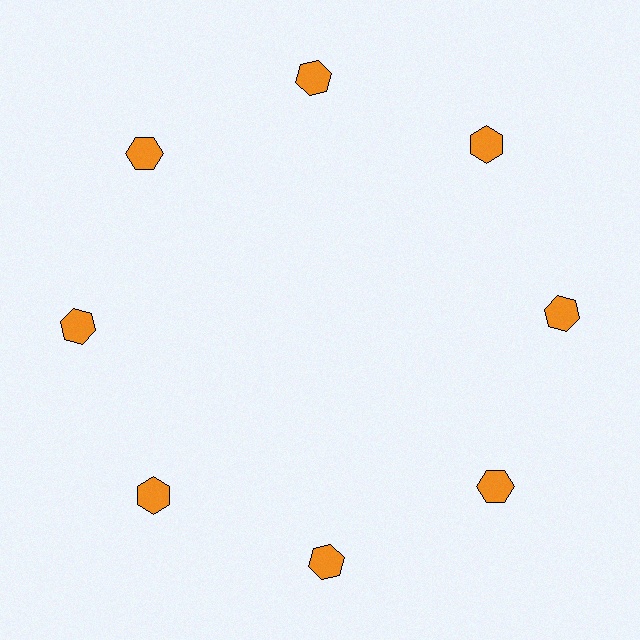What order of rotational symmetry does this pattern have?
This pattern has 8-fold rotational symmetry.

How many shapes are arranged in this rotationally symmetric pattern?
There are 8 shapes, arranged in 8 groups of 1.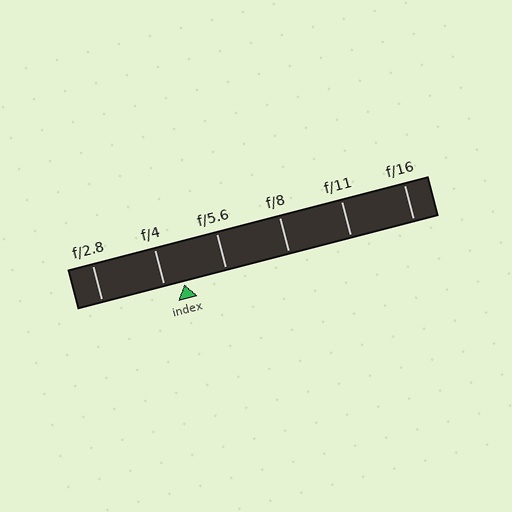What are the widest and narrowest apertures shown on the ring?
The widest aperture shown is f/2.8 and the narrowest is f/16.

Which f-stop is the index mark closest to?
The index mark is closest to f/4.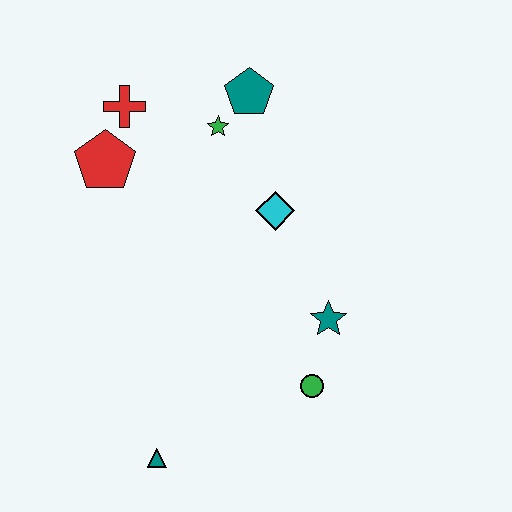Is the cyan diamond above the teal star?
Yes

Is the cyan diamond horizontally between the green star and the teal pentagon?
No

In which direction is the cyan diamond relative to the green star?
The cyan diamond is below the green star.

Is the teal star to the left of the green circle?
No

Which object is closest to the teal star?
The green circle is closest to the teal star.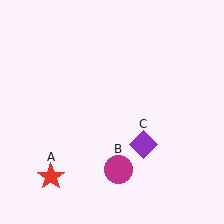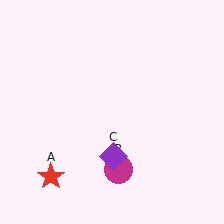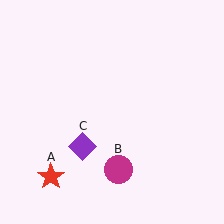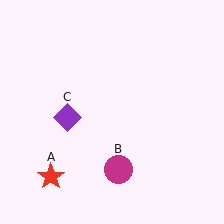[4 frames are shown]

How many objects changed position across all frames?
1 object changed position: purple diamond (object C).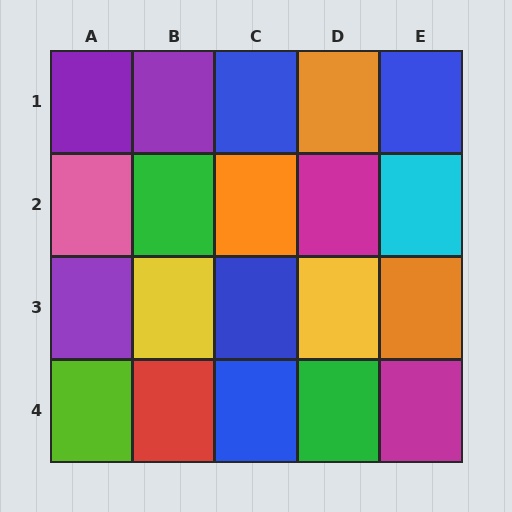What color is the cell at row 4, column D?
Green.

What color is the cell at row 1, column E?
Blue.